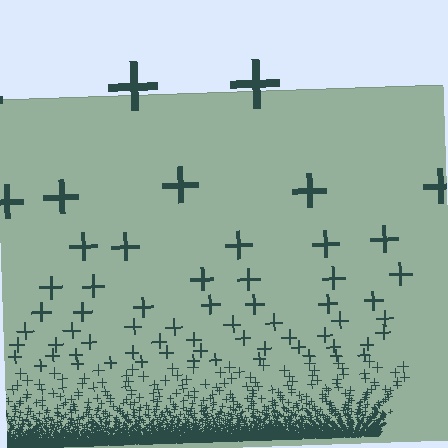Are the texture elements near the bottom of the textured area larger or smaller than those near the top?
Smaller. The gradient is inverted — elements near the bottom are smaller and denser.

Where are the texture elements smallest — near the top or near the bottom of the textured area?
Near the bottom.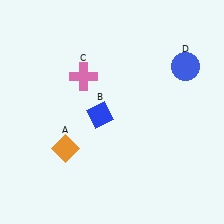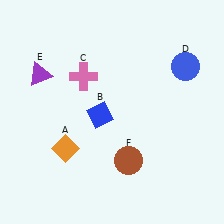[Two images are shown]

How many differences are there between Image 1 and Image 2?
There are 2 differences between the two images.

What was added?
A purple triangle (E), a brown circle (F) were added in Image 2.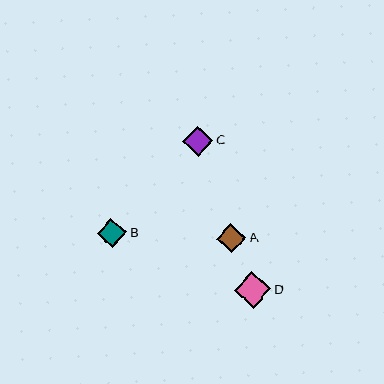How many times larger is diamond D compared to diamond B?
Diamond D is approximately 1.2 times the size of diamond B.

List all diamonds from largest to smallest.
From largest to smallest: D, C, B, A.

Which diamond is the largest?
Diamond D is the largest with a size of approximately 37 pixels.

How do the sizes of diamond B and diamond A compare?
Diamond B and diamond A are approximately the same size.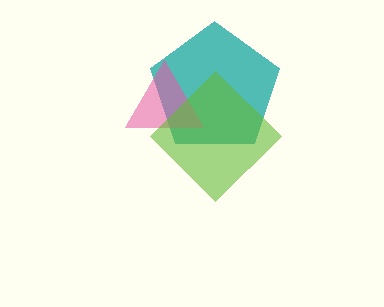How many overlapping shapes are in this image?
There are 3 overlapping shapes in the image.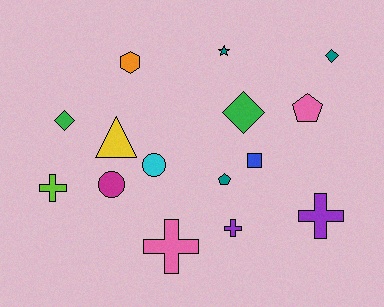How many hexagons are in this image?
There is 1 hexagon.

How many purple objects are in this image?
There are 2 purple objects.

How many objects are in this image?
There are 15 objects.